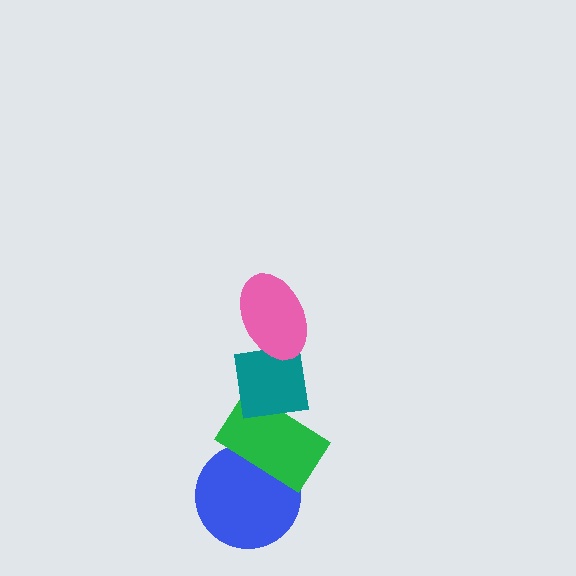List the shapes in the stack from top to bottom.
From top to bottom: the pink ellipse, the teal square, the green rectangle, the blue circle.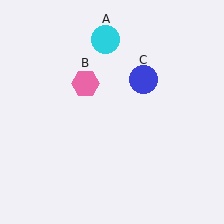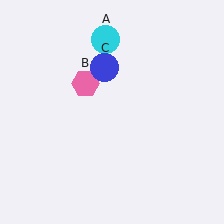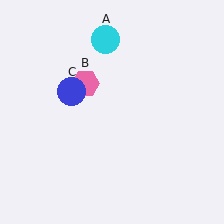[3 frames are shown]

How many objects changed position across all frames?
1 object changed position: blue circle (object C).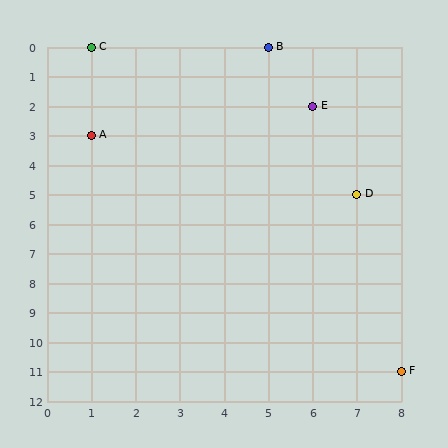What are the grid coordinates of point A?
Point A is at grid coordinates (1, 3).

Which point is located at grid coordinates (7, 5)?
Point D is at (7, 5).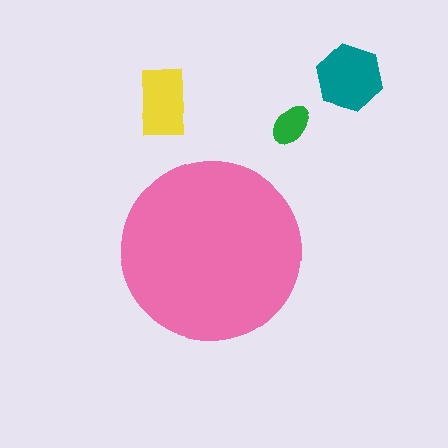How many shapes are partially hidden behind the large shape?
0 shapes are partially hidden.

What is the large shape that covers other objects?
A pink circle.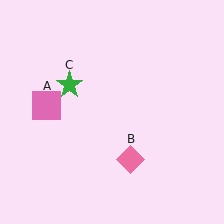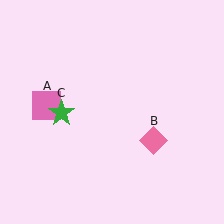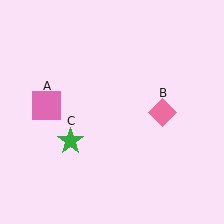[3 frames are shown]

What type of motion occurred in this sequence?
The pink diamond (object B), green star (object C) rotated counterclockwise around the center of the scene.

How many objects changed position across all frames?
2 objects changed position: pink diamond (object B), green star (object C).